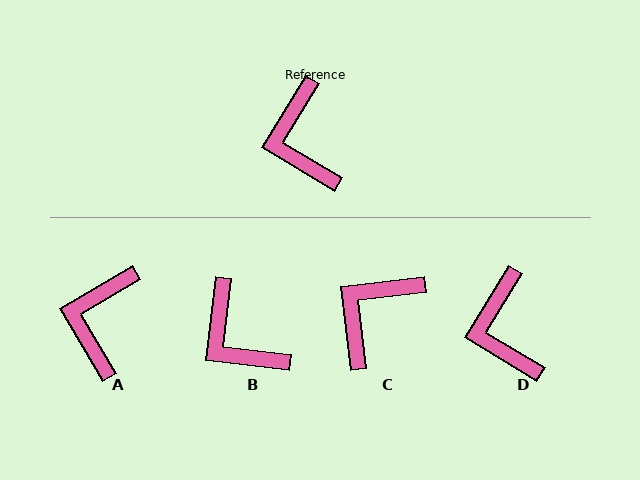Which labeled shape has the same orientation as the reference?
D.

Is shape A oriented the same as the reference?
No, it is off by about 29 degrees.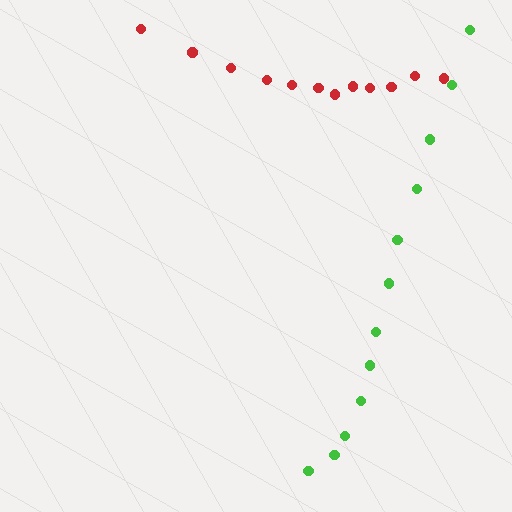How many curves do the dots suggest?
There are 2 distinct paths.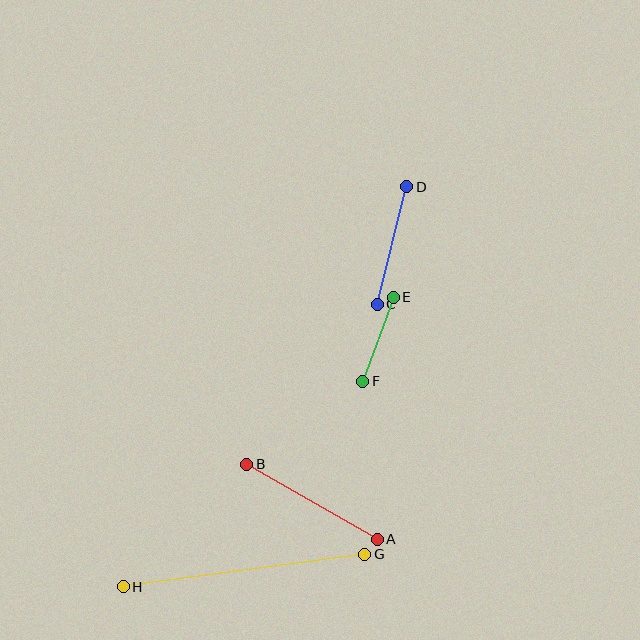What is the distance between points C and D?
The distance is approximately 121 pixels.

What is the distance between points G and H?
The distance is approximately 244 pixels.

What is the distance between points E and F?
The distance is approximately 89 pixels.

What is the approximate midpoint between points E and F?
The midpoint is at approximately (378, 339) pixels.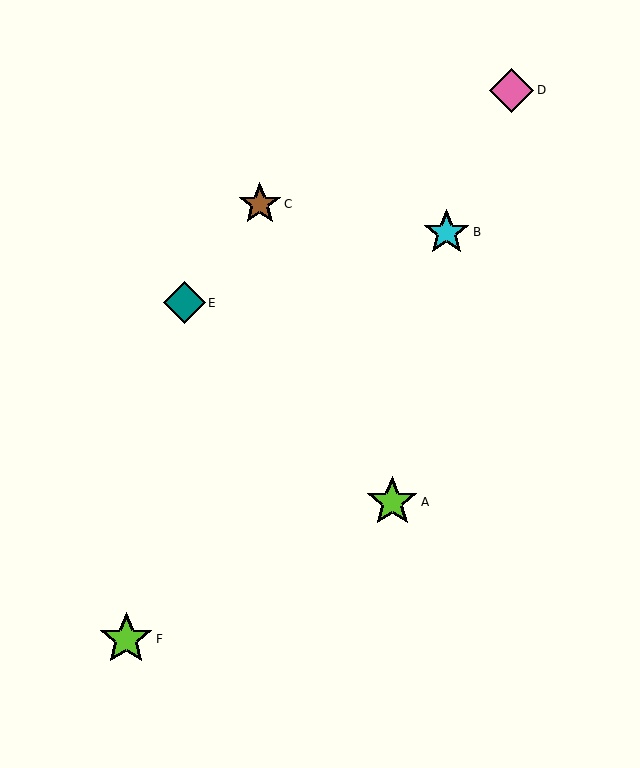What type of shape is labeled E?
Shape E is a teal diamond.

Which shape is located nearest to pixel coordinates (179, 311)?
The teal diamond (labeled E) at (184, 303) is nearest to that location.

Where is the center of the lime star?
The center of the lime star is at (392, 502).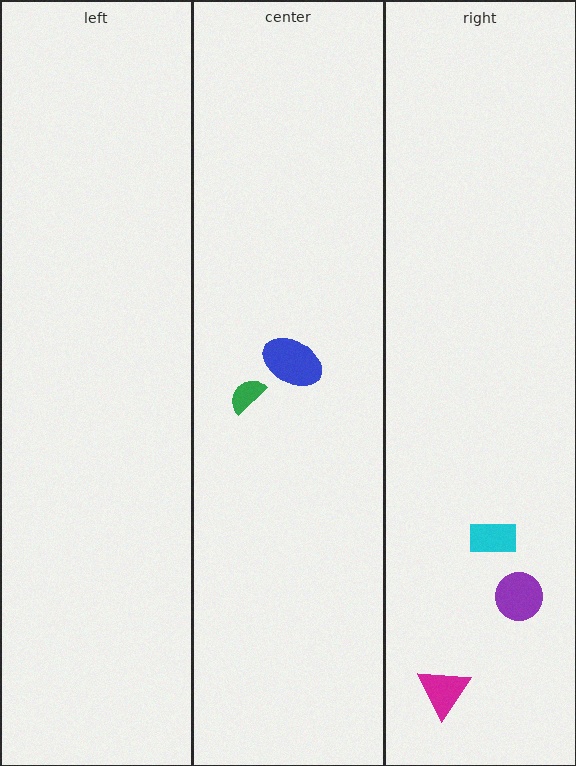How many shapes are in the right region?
3.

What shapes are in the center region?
The green semicircle, the blue ellipse.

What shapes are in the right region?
The purple circle, the magenta triangle, the cyan rectangle.